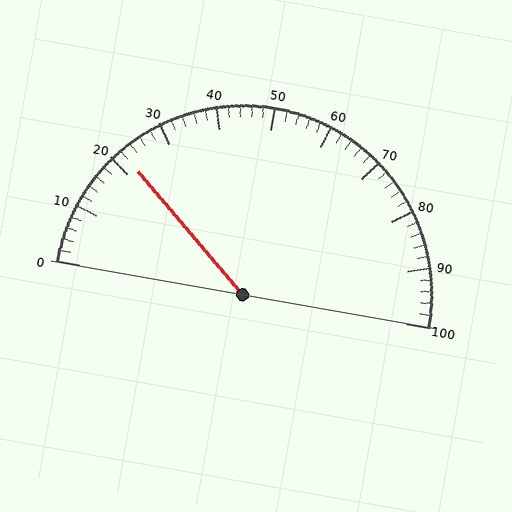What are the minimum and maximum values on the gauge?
The gauge ranges from 0 to 100.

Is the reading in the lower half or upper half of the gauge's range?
The reading is in the lower half of the range (0 to 100).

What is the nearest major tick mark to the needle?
The nearest major tick mark is 20.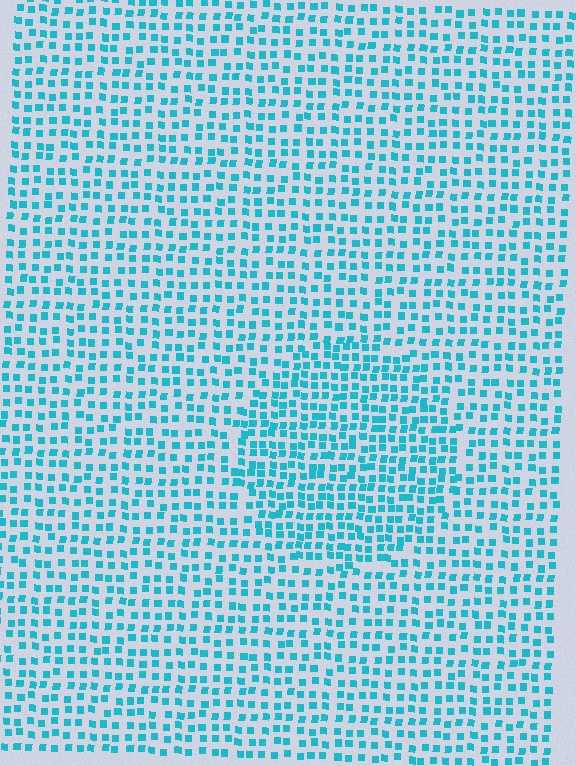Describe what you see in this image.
The image contains small cyan elements arranged at two different densities. A circle-shaped region is visible where the elements are more densely packed than the surrounding area.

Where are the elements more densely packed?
The elements are more densely packed inside the circle boundary.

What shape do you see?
I see a circle.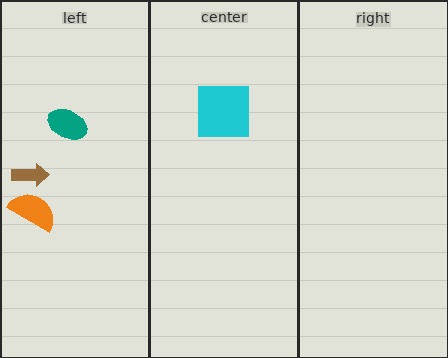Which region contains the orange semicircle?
The left region.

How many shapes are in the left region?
3.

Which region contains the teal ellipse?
The left region.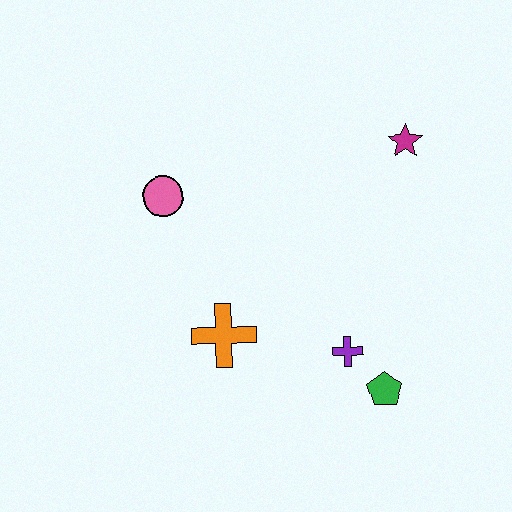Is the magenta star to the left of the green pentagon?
No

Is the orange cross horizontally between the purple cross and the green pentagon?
No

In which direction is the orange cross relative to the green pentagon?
The orange cross is to the left of the green pentagon.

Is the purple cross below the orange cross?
Yes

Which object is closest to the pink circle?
The orange cross is closest to the pink circle.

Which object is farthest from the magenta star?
The orange cross is farthest from the magenta star.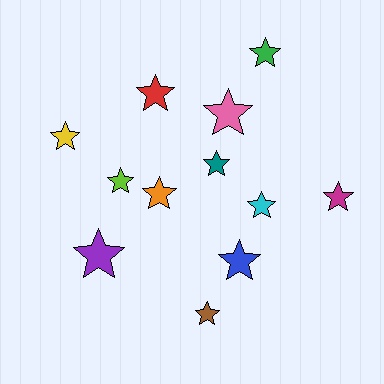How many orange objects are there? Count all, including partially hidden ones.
There is 1 orange object.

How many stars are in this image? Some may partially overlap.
There are 12 stars.